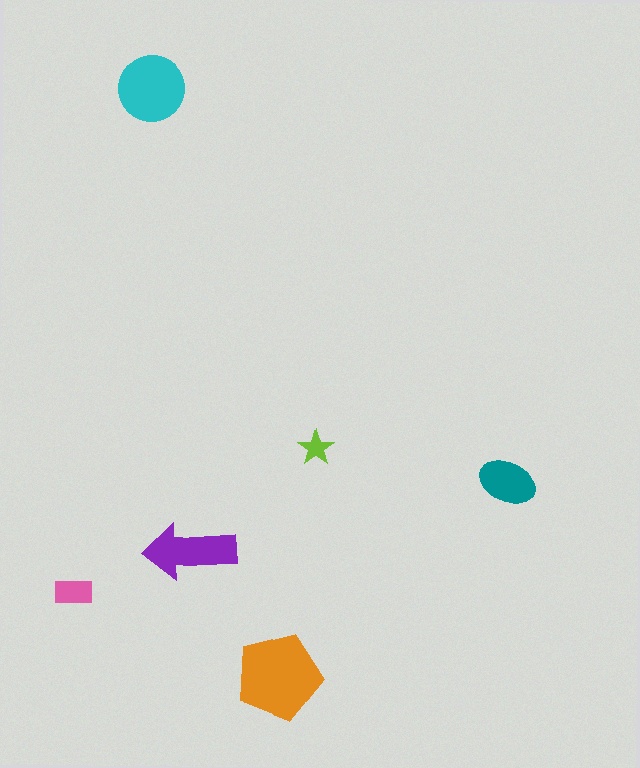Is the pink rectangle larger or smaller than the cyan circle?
Smaller.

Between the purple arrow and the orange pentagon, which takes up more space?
The orange pentagon.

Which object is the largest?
The orange pentagon.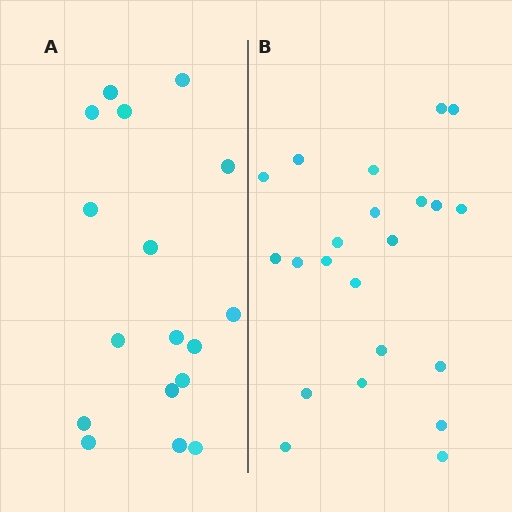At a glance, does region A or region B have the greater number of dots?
Region B (the right region) has more dots.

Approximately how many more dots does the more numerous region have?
Region B has about 5 more dots than region A.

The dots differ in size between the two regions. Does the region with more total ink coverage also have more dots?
No. Region A has more total ink coverage because its dots are larger, but region B actually contains more individual dots. Total area can be misleading — the number of items is what matters here.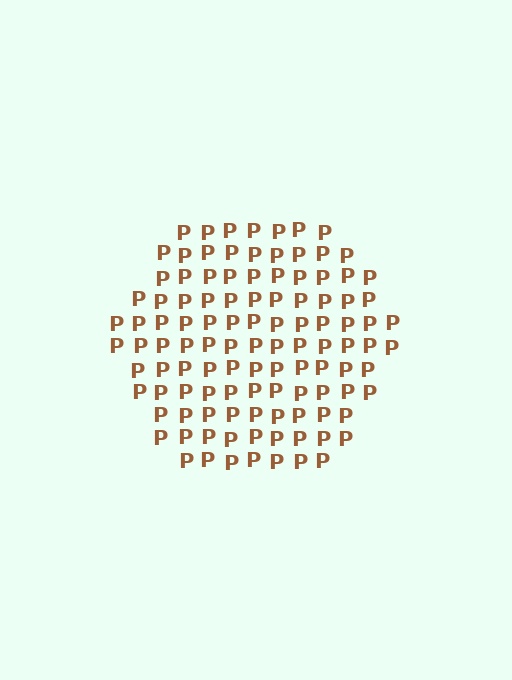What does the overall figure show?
The overall figure shows a hexagon.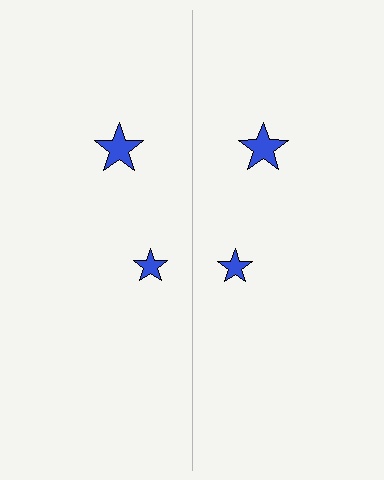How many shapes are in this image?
There are 4 shapes in this image.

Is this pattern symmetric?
Yes, this pattern has bilateral (reflection) symmetry.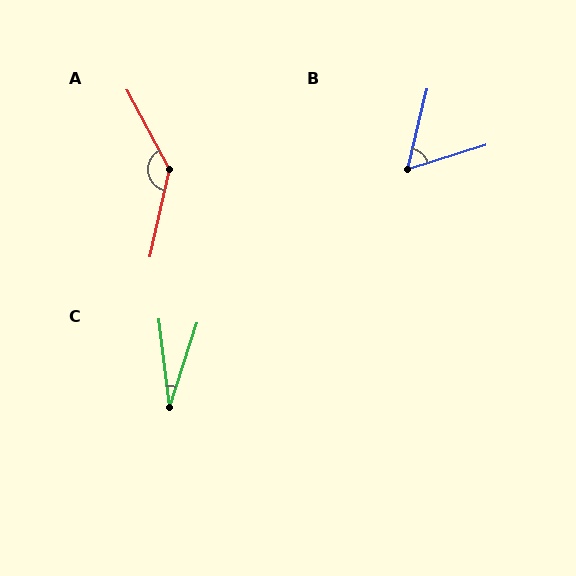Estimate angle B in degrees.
Approximately 59 degrees.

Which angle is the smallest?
C, at approximately 25 degrees.